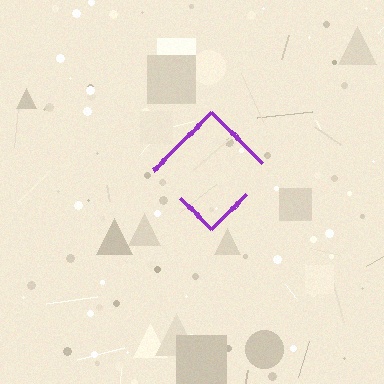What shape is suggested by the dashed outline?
The dashed outline suggests a diamond.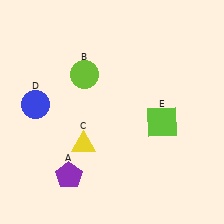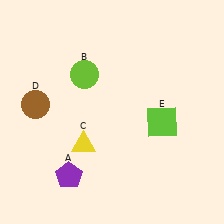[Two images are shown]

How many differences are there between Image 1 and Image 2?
There is 1 difference between the two images.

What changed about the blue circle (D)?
In Image 1, D is blue. In Image 2, it changed to brown.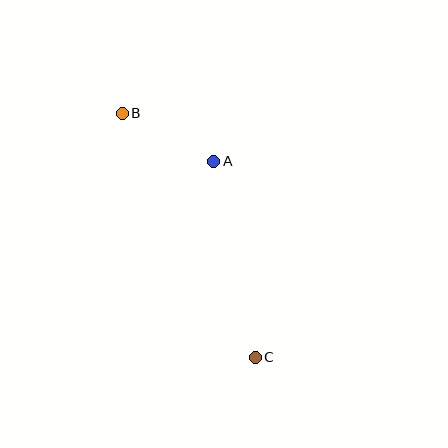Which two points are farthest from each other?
Points B and C are farthest from each other.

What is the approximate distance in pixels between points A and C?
The distance between A and C is approximately 200 pixels.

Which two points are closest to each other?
Points A and B are closest to each other.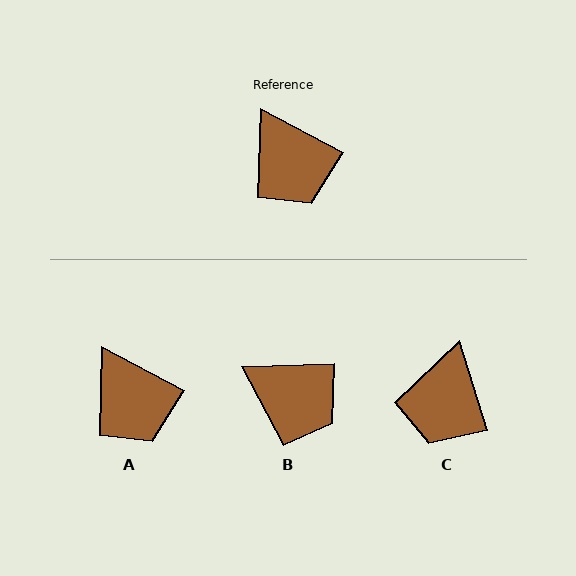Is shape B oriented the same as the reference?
No, it is off by about 30 degrees.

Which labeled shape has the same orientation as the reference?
A.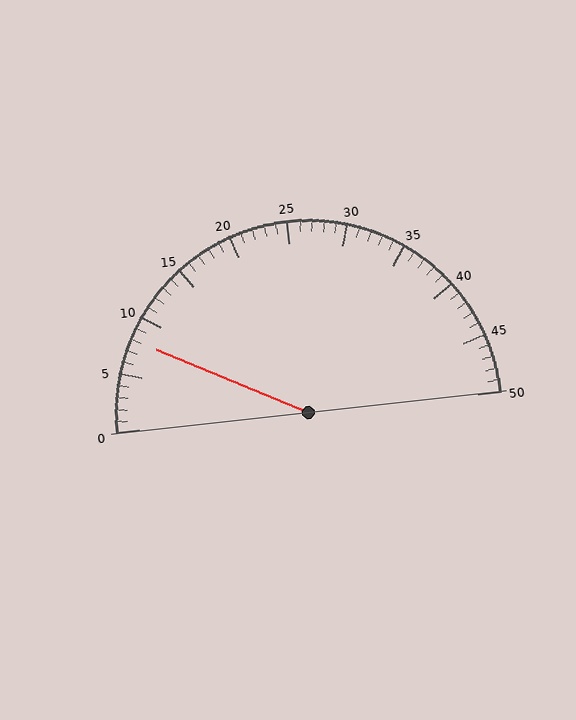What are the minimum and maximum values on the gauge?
The gauge ranges from 0 to 50.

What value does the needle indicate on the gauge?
The needle indicates approximately 8.